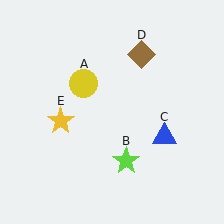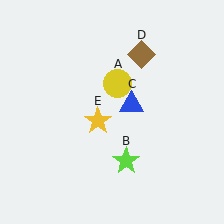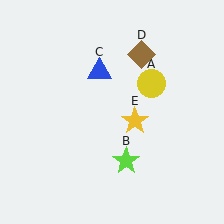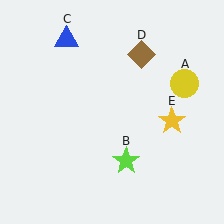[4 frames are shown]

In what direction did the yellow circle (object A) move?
The yellow circle (object A) moved right.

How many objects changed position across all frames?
3 objects changed position: yellow circle (object A), blue triangle (object C), yellow star (object E).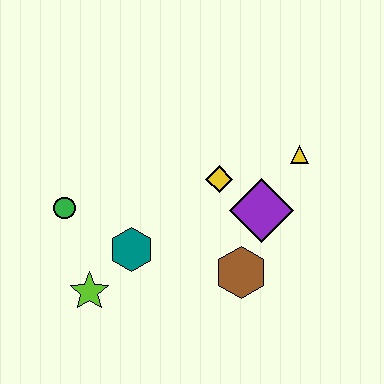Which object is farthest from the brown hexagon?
The green circle is farthest from the brown hexagon.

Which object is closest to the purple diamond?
The yellow diamond is closest to the purple diamond.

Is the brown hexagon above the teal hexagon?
No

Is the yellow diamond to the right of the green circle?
Yes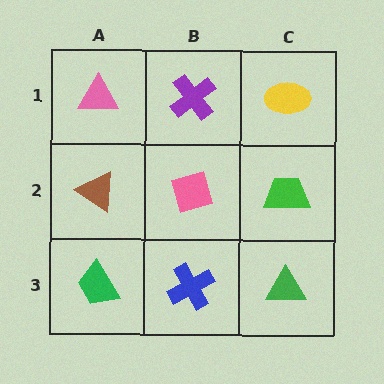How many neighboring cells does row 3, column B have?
3.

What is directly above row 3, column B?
A pink diamond.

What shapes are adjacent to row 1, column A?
A brown triangle (row 2, column A), a purple cross (row 1, column B).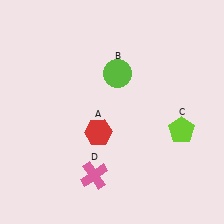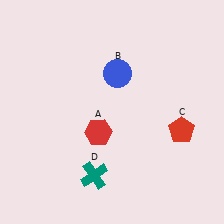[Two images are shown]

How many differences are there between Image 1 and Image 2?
There are 3 differences between the two images.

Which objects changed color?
B changed from lime to blue. C changed from lime to red. D changed from pink to teal.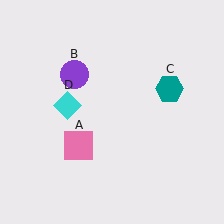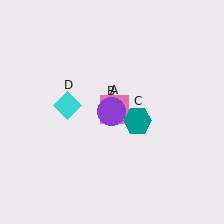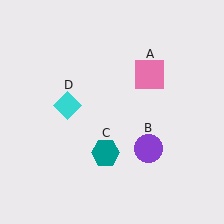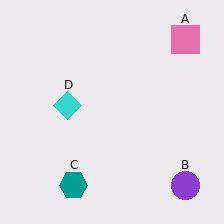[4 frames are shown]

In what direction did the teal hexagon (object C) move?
The teal hexagon (object C) moved down and to the left.